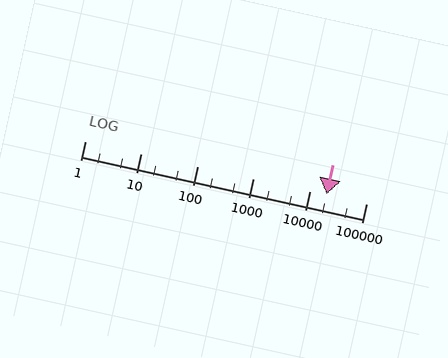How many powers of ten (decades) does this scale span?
The scale spans 5 decades, from 1 to 100000.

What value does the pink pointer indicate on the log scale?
The pointer indicates approximately 20000.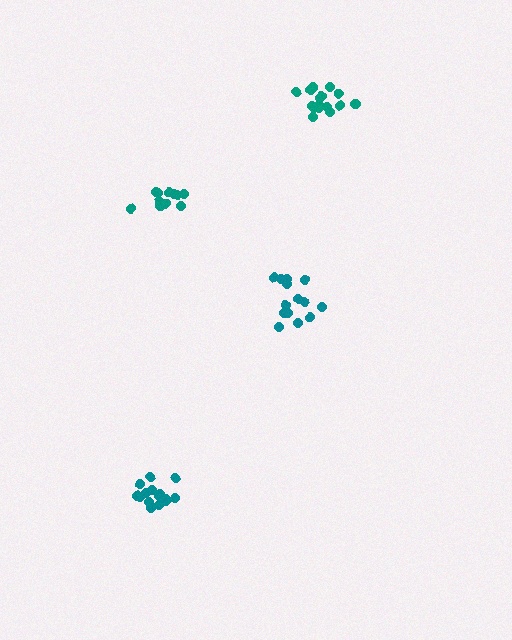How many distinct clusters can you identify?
There are 4 distinct clusters.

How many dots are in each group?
Group 1: 16 dots, Group 2: 16 dots, Group 3: 15 dots, Group 4: 13 dots (60 total).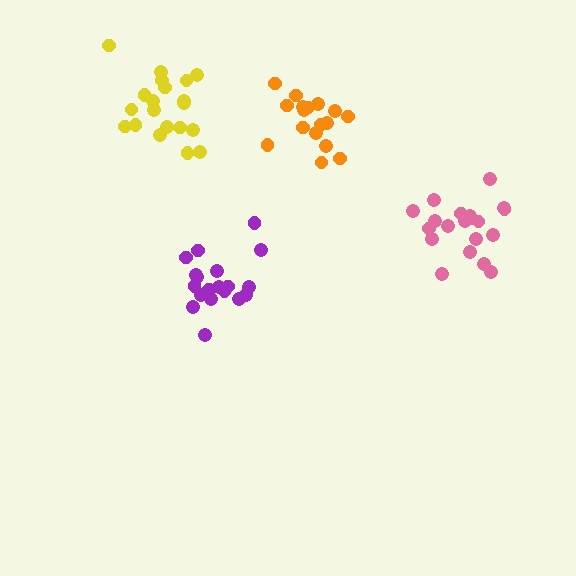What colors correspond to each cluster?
The clusters are colored: yellow, pink, orange, purple.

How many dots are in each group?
Group 1: 20 dots, Group 2: 20 dots, Group 3: 17 dots, Group 4: 19 dots (76 total).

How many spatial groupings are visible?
There are 4 spatial groupings.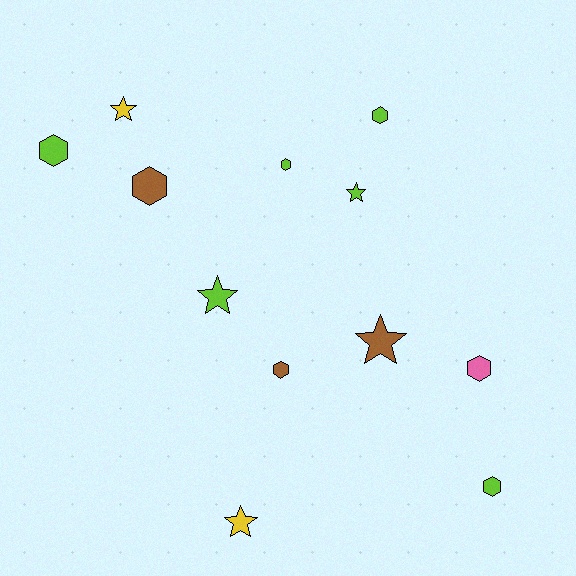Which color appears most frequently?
Lime, with 6 objects.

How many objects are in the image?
There are 12 objects.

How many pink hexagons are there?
There is 1 pink hexagon.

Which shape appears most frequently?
Hexagon, with 7 objects.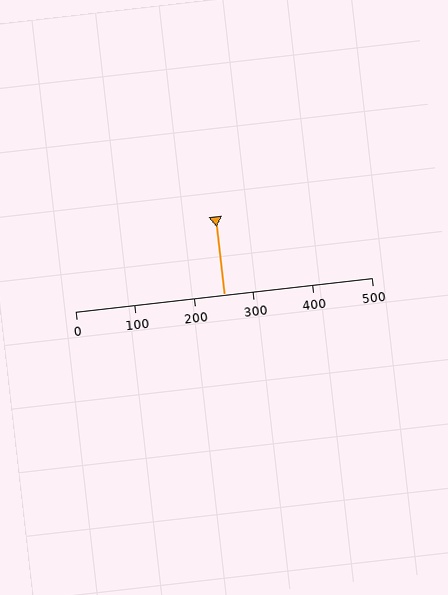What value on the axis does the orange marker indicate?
The marker indicates approximately 250.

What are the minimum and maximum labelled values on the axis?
The axis runs from 0 to 500.